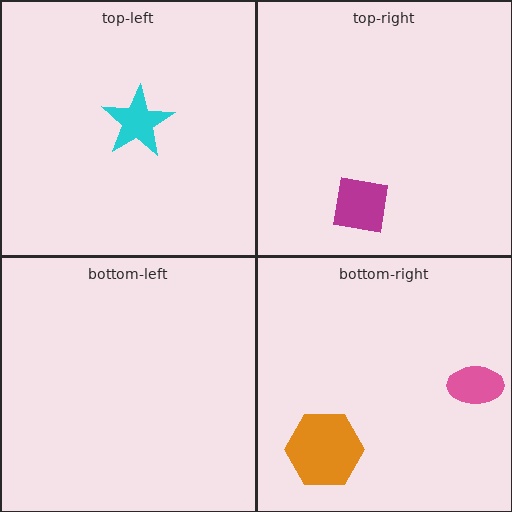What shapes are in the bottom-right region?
The orange hexagon, the pink ellipse.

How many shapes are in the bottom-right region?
2.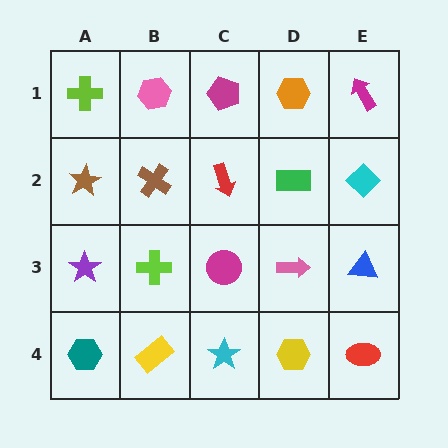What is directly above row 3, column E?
A cyan diamond.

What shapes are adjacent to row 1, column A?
A brown star (row 2, column A), a pink hexagon (row 1, column B).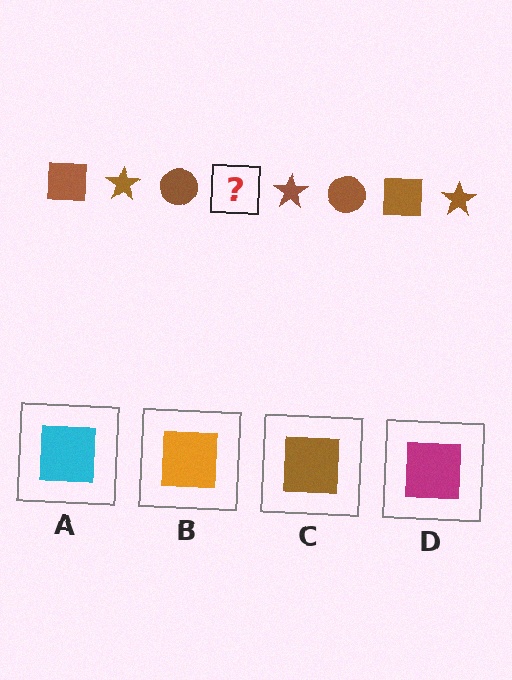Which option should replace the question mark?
Option C.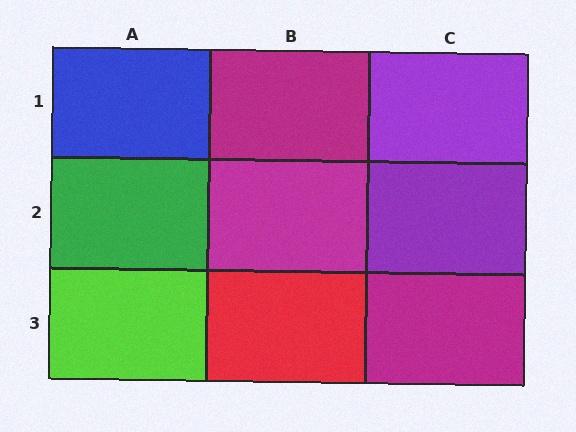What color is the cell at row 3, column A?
Lime.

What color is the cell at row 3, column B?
Red.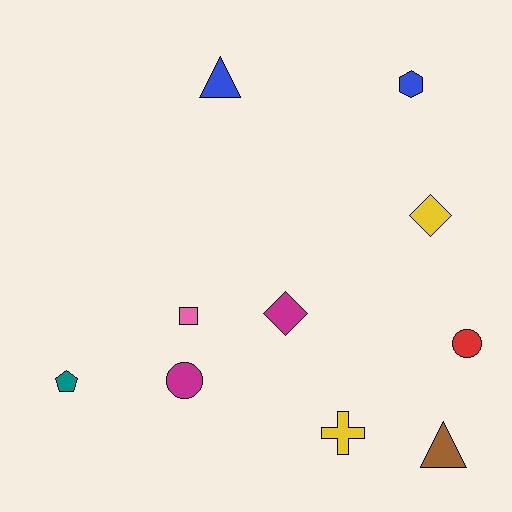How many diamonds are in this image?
There are 2 diamonds.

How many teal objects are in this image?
There is 1 teal object.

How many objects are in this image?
There are 10 objects.